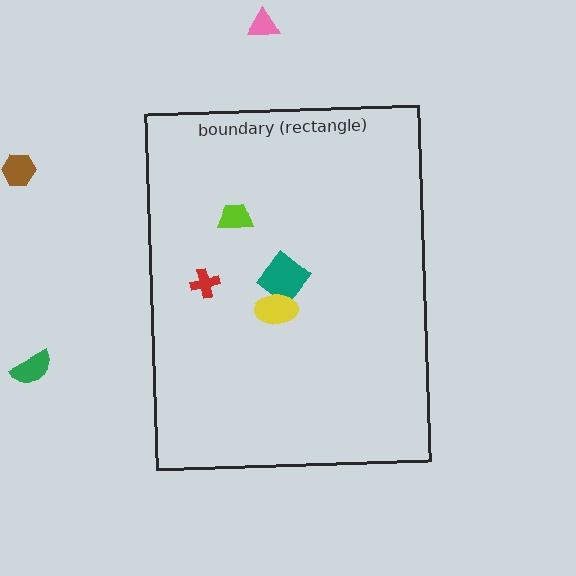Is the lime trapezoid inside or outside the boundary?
Inside.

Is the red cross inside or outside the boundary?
Inside.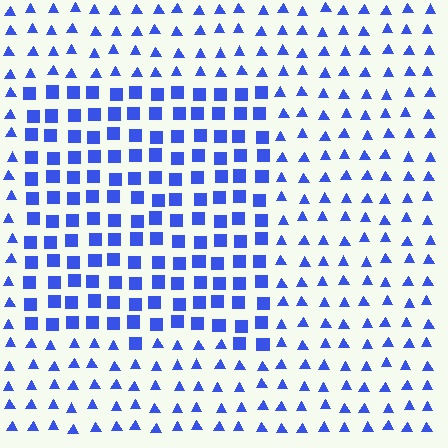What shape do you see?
I see a rectangle.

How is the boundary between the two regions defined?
The boundary is defined by a change in element shape: squares inside vs. triangles outside. All elements share the same color and spacing.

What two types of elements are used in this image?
The image uses squares inside the rectangle region and triangles outside it.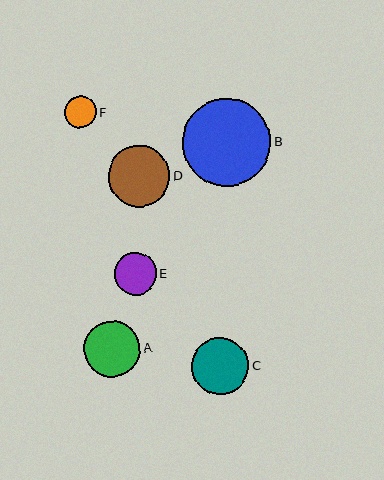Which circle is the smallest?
Circle F is the smallest with a size of approximately 32 pixels.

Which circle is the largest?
Circle B is the largest with a size of approximately 88 pixels.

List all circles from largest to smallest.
From largest to smallest: B, D, C, A, E, F.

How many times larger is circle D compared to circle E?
Circle D is approximately 1.5 times the size of circle E.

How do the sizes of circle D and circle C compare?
Circle D and circle C are approximately the same size.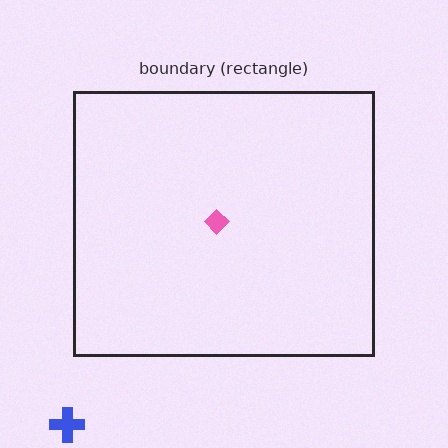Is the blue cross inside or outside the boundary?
Outside.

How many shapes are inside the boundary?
1 inside, 1 outside.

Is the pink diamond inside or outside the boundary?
Inside.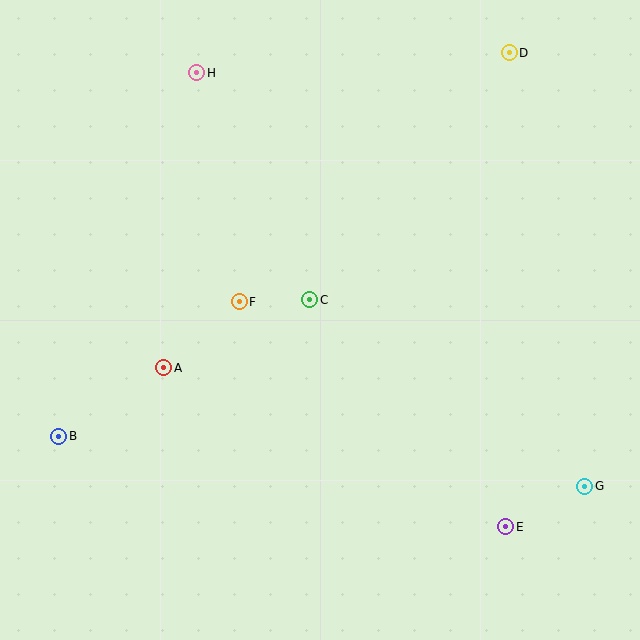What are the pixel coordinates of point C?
Point C is at (310, 300).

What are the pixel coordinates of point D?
Point D is at (509, 53).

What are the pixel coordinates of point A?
Point A is at (164, 368).